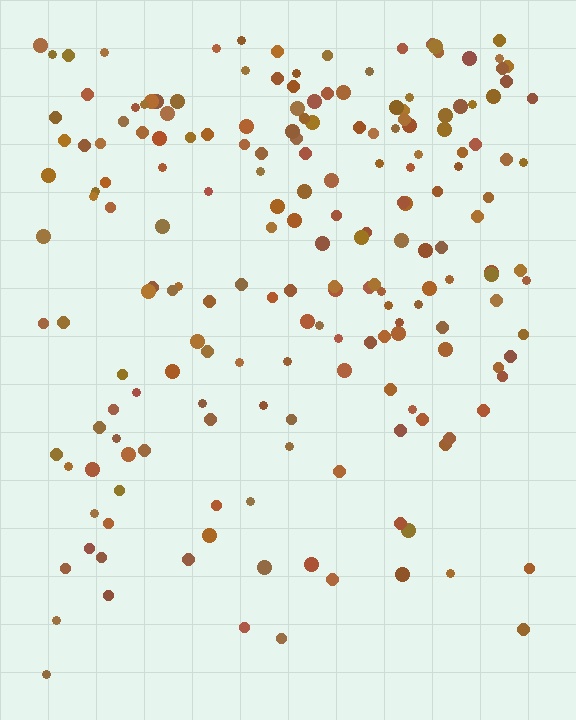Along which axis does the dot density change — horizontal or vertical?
Vertical.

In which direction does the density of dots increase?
From bottom to top, with the top side densest.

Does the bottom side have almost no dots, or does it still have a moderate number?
Still a moderate number, just noticeably fewer than the top.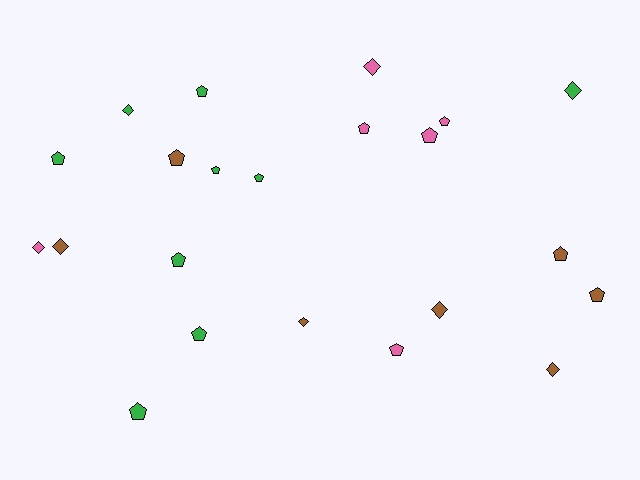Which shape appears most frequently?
Pentagon, with 14 objects.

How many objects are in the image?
There are 22 objects.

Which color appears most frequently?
Green, with 9 objects.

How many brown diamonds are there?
There are 4 brown diamonds.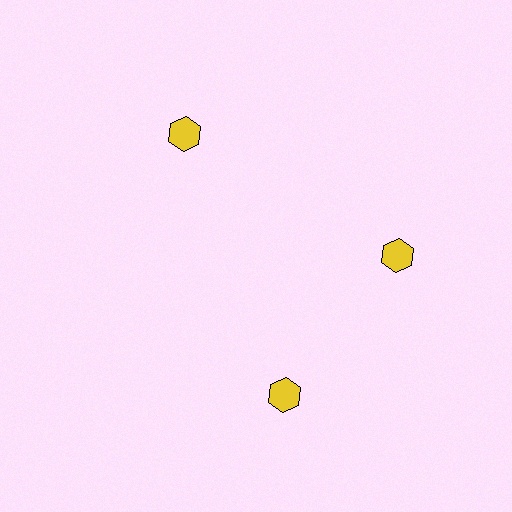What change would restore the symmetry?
The symmetry would be restored by rotating it back into even spacing with its neighbors so that all 3 hexagons sit at equal angles and equal distance from the center.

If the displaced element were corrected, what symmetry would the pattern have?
It would have 3-fold rotational symmetry — the pattern would map onto itself every 120 degrees.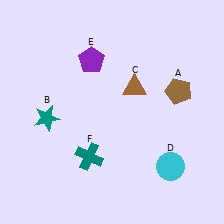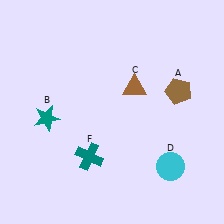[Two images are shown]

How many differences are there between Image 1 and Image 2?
There is 1 difference between the two images.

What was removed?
The purple pentagon (E) was removed in Image 2.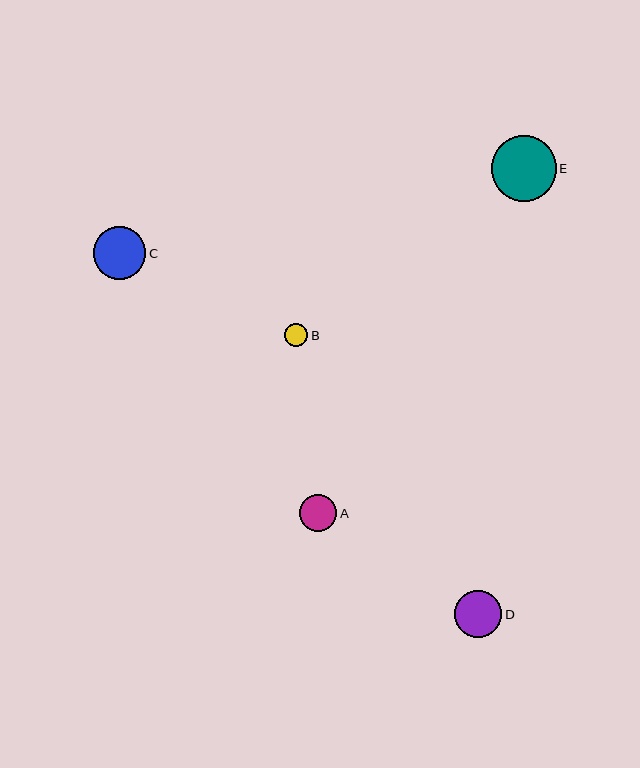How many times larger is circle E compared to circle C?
Circle E is approximately 1.2 times the size of circle C.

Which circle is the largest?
Circle E is the largest with a size of approximately 65 pixels.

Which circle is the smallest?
Circle B is the smallest with a size of approximately 24 pixels.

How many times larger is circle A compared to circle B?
Circle A is approximately 1.6 times the size of circle B.